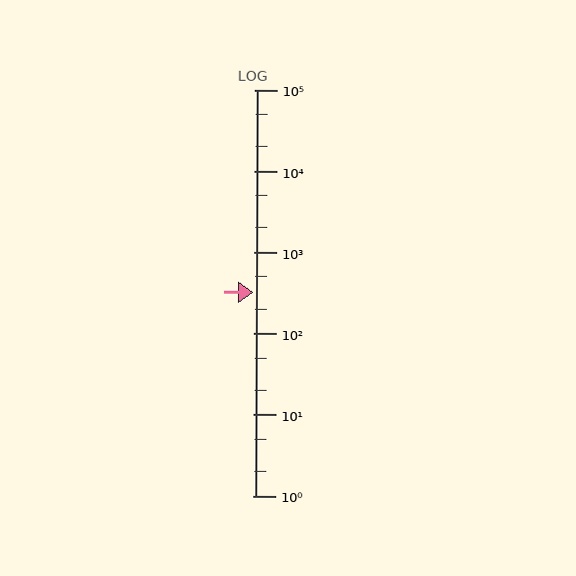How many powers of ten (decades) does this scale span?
The scale spans 5 decades, from 1 to 100000.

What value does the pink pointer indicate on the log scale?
The pointer indicates approximately 320.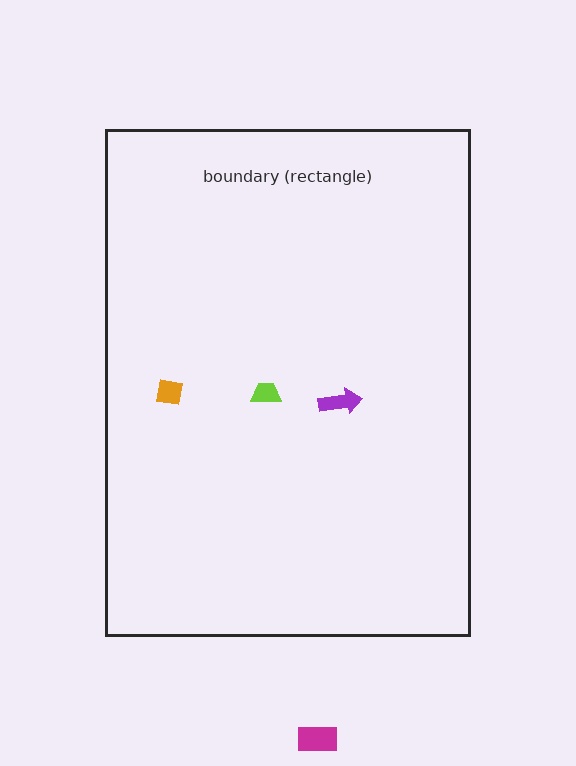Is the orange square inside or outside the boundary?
Inside.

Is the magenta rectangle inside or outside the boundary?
Outside.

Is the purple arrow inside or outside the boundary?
Inside.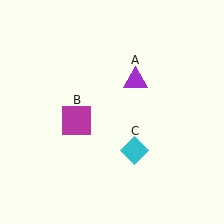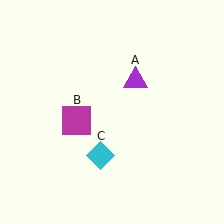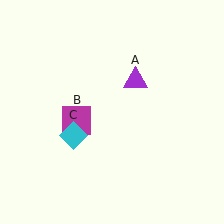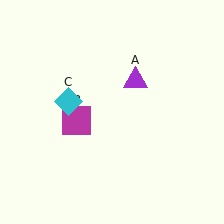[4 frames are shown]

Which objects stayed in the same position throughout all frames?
Purple triangle (object A) and magenta square (object B) remained stationary.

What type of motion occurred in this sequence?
The cyan diamond (object C) rotated clockwise around the center of the scene.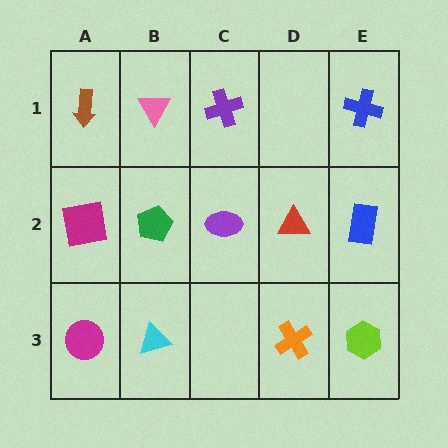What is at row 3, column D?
An orange cross.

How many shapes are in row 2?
5 shapes.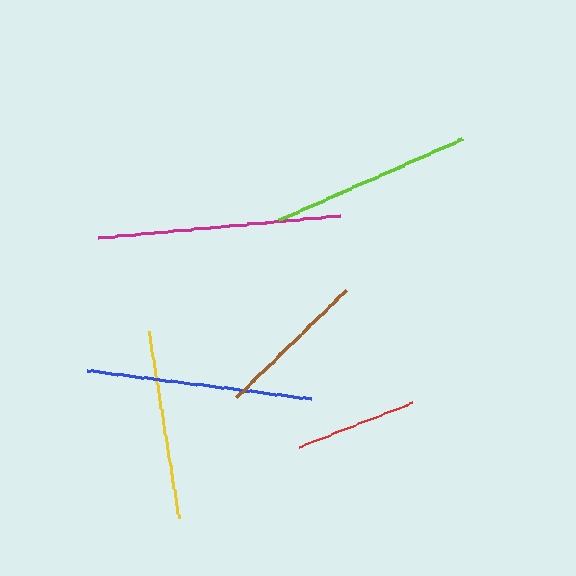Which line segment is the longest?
The magenta line is the longest at approximately 243 pixels.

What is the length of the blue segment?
The blue segment is approximately 226 pixels long.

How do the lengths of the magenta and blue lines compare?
The magenta and blue lines are approximately the same length.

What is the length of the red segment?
The red segment is approximately 122 pixels long.